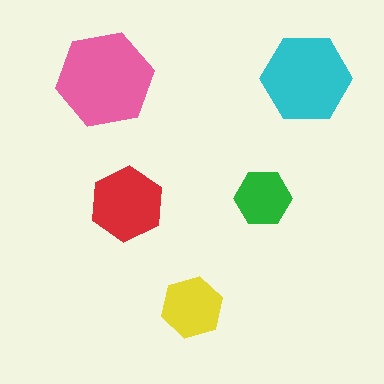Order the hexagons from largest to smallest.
the pink one, the cyan one, the red one, the yellow one, the green one.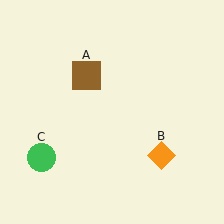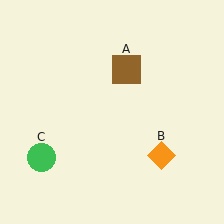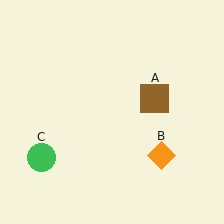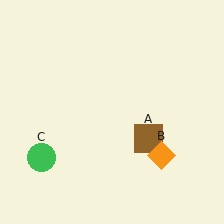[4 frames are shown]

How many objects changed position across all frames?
1 object changed position: brown square (object A).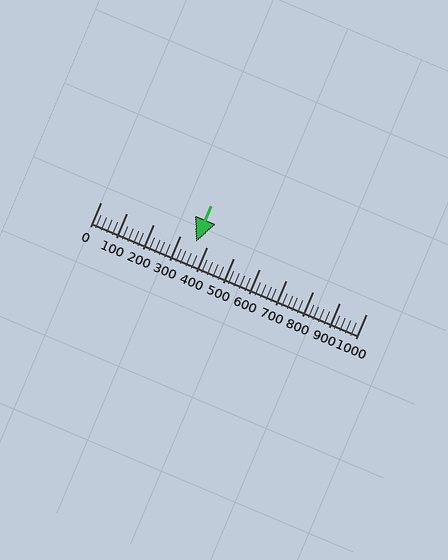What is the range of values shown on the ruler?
The ruler shows values from 0 to 1000.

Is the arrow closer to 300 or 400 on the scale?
The arrow is closer to 400.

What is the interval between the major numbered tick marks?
The major tick marks are spaced 100 units apart.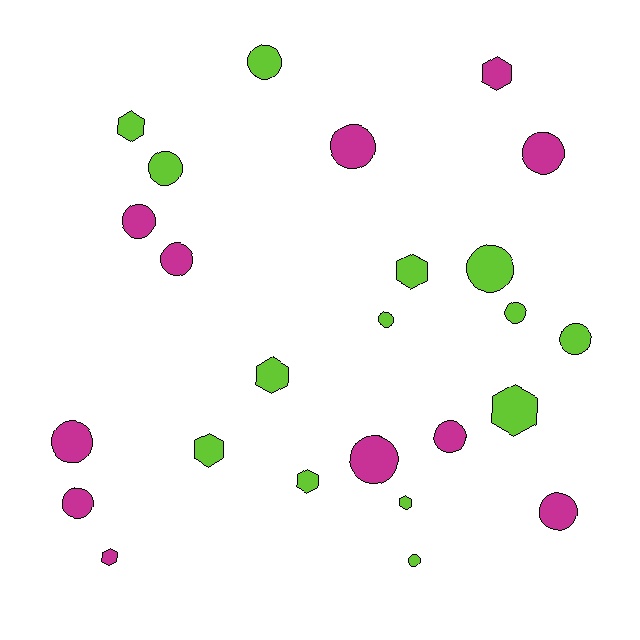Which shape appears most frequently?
Circle, with 16 objects.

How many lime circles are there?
There are 7 lime circles.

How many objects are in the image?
There are 25 objects.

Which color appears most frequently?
Lime, with 14 objects.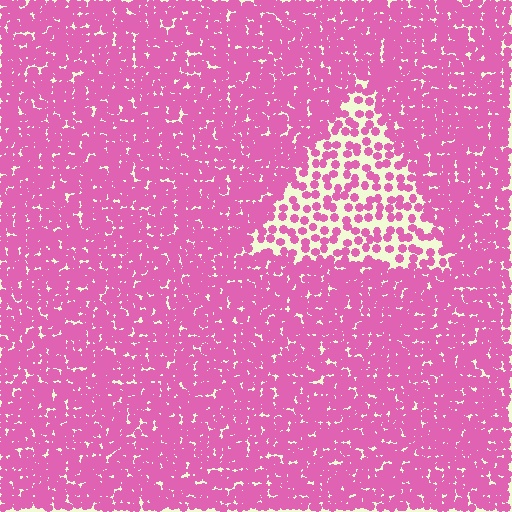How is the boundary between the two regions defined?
The boundary is defined by a change in element density (approximately 2.5x ratio). All elements are the same color, size, and shape.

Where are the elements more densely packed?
The elements are more densely packed outside the triangle boundary.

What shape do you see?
I see a triangle.